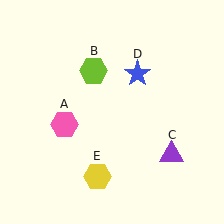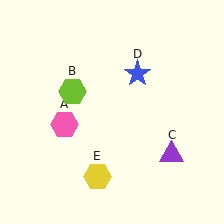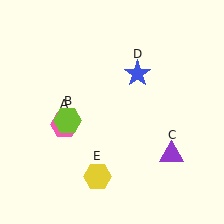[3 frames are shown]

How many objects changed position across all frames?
1 object changed position: lime hexagon (object B).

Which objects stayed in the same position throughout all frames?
Pink hexagon (object A) and purple triangle (object C) and blue star (object D) and yellow hexagon (object E) remained stationary.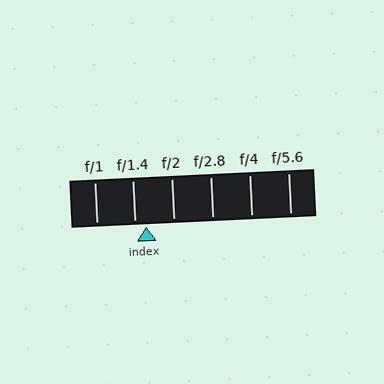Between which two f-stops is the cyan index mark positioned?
The index mark is between f/1.4 and f/2.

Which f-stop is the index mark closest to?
The index mark is closest to f/1.4.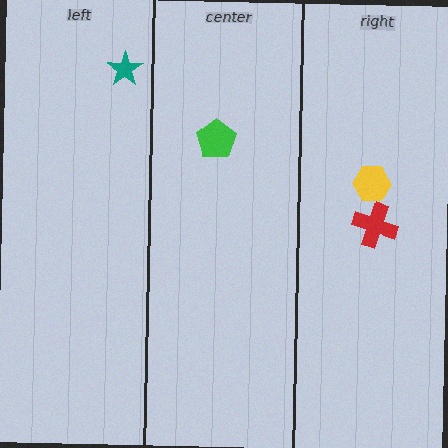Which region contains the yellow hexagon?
The right region.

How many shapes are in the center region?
1.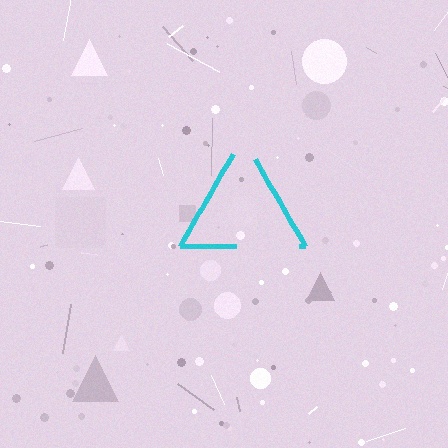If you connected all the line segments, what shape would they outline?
They would outline a triangle.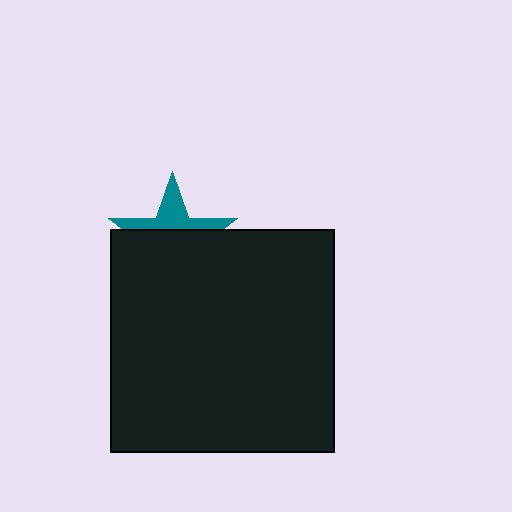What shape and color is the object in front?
The object in front is a black rectangle.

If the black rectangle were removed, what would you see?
You would see the complete teal star.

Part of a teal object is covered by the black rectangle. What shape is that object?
It is a star.